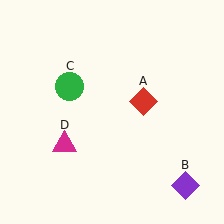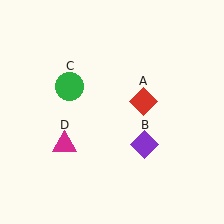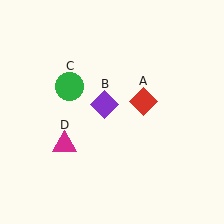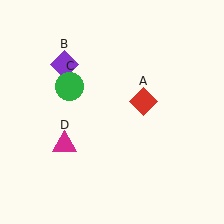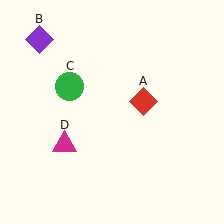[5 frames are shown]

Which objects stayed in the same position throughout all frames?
Red diamond (object A) and green circle (object C) and magenta triangle (object D) remained stationary.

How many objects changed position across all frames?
1 object changed position: purple diamond (object B).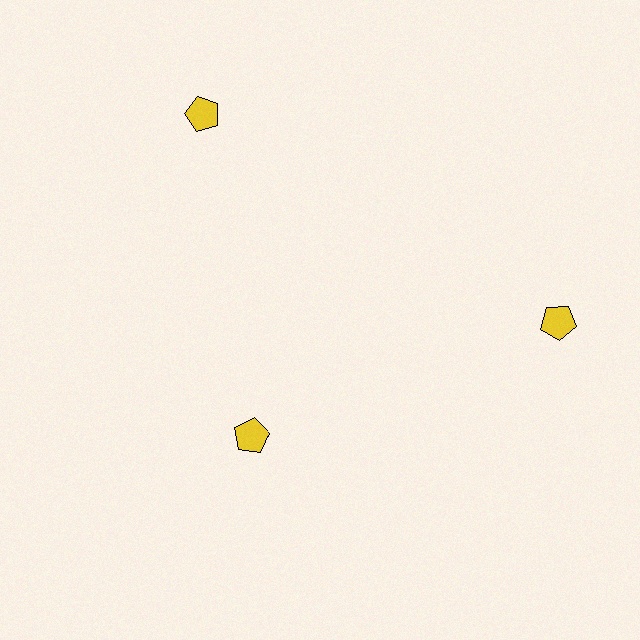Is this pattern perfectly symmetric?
No. The 3 yellow pentagons are arranged in a ring, but one element near the 7 o'clock position is pulled inward toward the center, breaking the 3-fold rotational symmetry.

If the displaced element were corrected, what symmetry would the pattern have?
It would have 3-fold rotational symmetry — the pattern would map onto itself every 120 degrees.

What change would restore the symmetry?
The symmetry would be restored by moving it outward, back onto the ring so that all 3 pentagons sit at equal angles and equal distance from the center.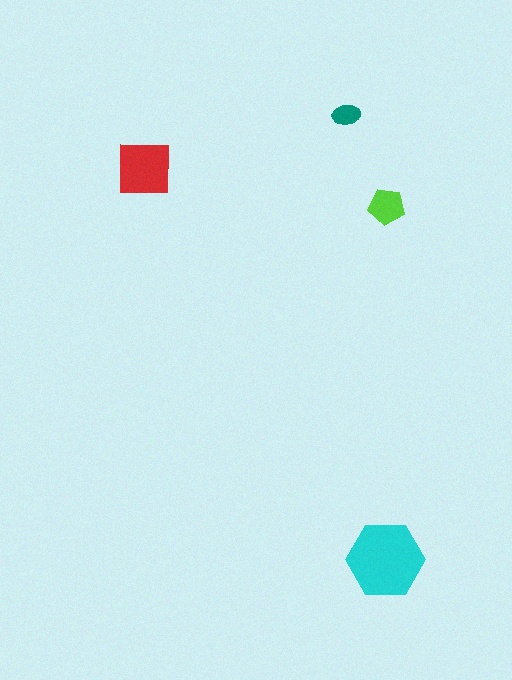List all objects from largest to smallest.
The cyan hexagon, the red square, the lime pentagon, the teal ellipse.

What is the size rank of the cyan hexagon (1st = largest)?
1st.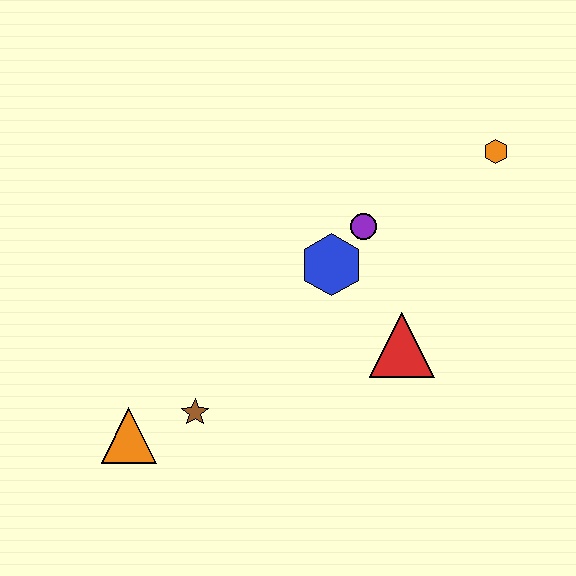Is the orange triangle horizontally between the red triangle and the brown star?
No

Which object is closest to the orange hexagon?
The purple circle is closest to the orange hexagon.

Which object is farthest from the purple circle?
The orange triangle is farthest from the purple circle.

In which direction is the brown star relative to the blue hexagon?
The brown star is below the blue hexagon.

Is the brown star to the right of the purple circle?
No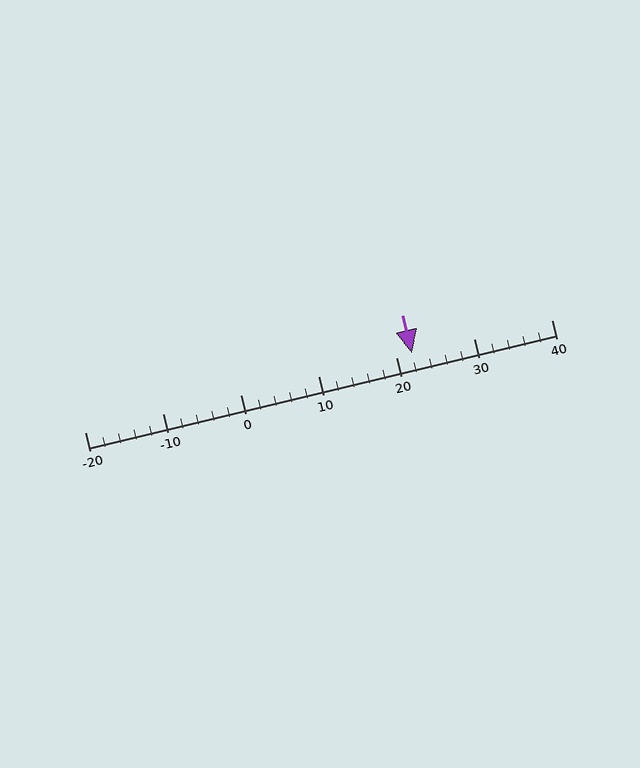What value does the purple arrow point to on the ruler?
The purple arrow points to approximately 22.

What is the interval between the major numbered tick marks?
The major tick marks are spaced 10 units apart.